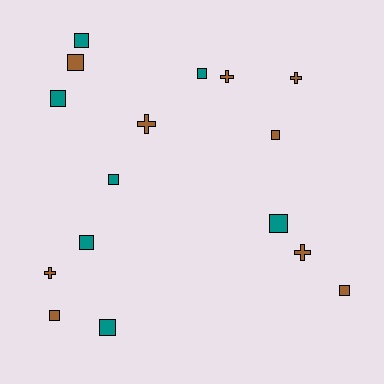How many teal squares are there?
There are 7 teal squares.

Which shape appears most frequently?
Square, with 11 objects.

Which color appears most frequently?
Brown, with 9 objects.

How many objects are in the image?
There are 16 objects.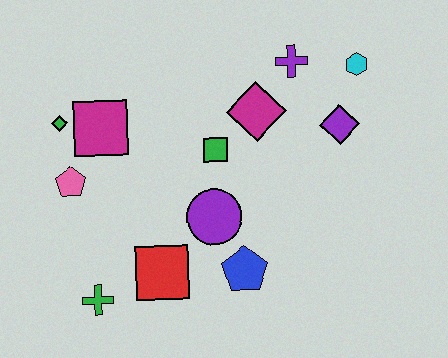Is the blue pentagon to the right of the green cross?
Yes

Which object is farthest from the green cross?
The cyan hexagon is farthest from the green cross.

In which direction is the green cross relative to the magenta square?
The green cross is below the magenta square.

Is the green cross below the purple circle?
Yes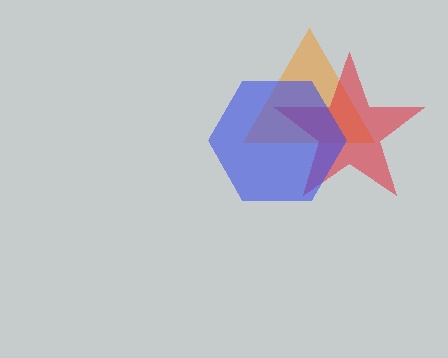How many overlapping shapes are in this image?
There are 3 overlapping shapes in the image.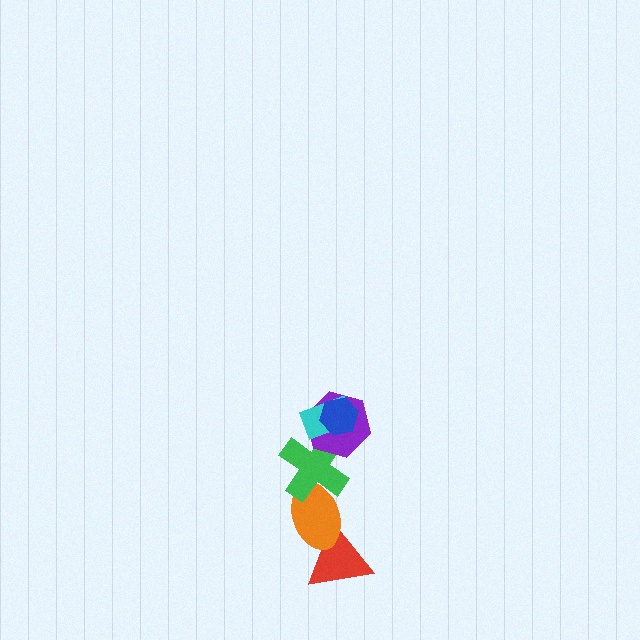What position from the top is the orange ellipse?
The orange ellipse is 5th from the top.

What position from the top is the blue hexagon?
The blue hexagon is 1st from the top.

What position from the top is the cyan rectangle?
The cyan rectangle is 2nd from the top.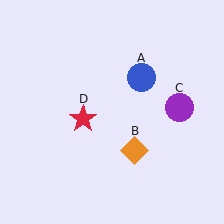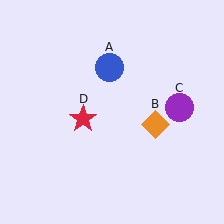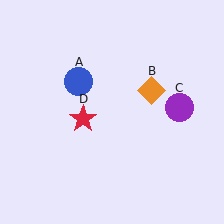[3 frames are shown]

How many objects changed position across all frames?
2 objects changed position: blue circle (object A), orange diamond (object B).